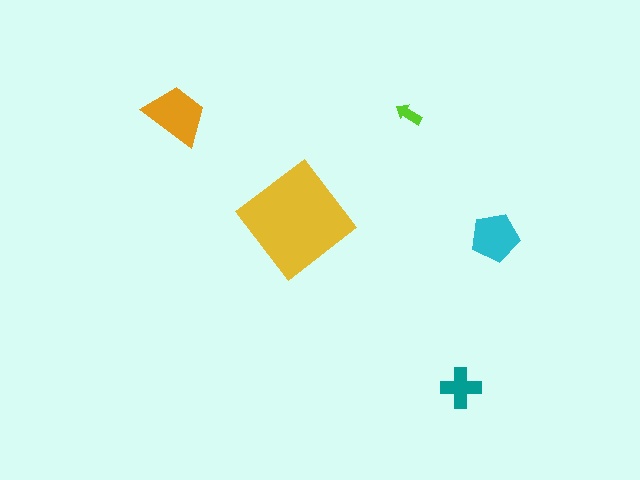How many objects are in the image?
There are 5 objects in the image.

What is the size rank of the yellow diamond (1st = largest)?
1st.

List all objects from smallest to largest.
The lime arrow, the teal cross, the cyan pentagon, the orange trapezoid, the yellow diamond.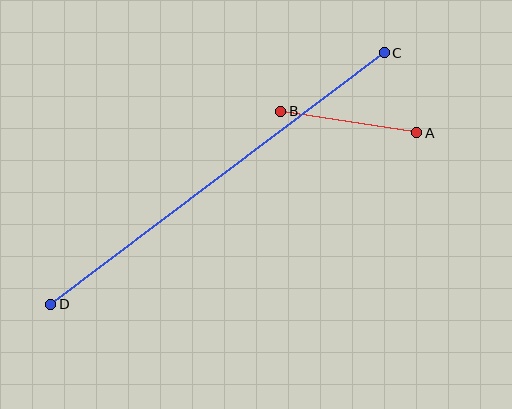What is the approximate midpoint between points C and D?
The midpoint is at approximately (217, 178) pixels.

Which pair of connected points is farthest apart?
Points C and D are farthest apart.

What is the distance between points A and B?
The distance is approximately 138 pixels.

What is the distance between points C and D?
The distance is approximately 418 pixels.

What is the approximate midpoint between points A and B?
The midpoint is at approximately (349, 122) pixels.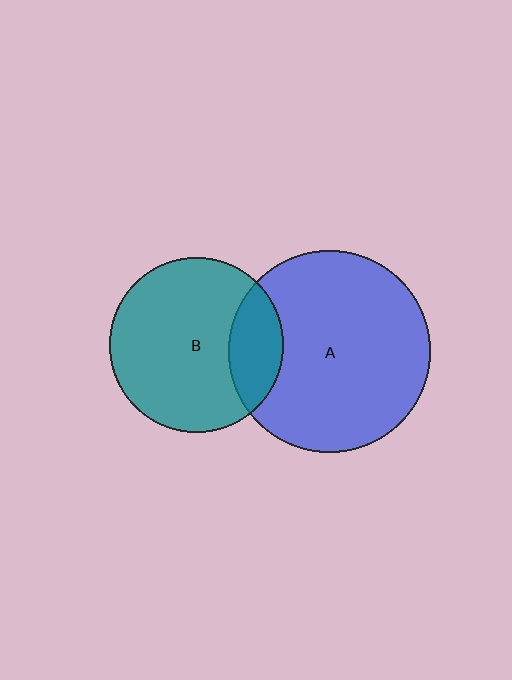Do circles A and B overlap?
Yes.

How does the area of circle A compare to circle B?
Approximately 1.3 times.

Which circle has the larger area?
Circle A (blue).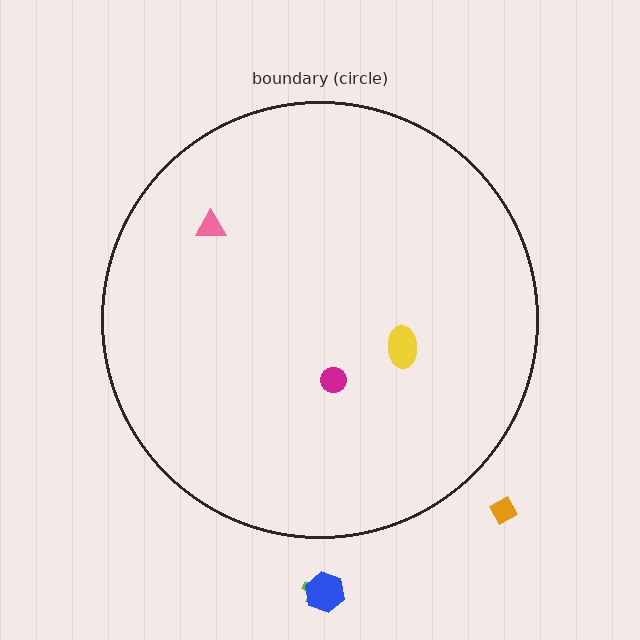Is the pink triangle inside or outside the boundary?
Inside.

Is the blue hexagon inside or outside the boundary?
Outside.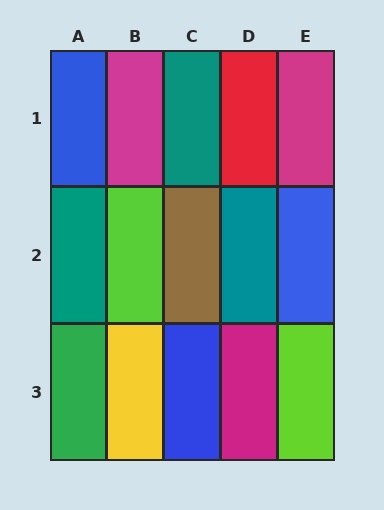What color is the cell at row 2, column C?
Brown.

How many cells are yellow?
1 cell is yellow.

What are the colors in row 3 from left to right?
Green, yellow, blue, magenta, lime.